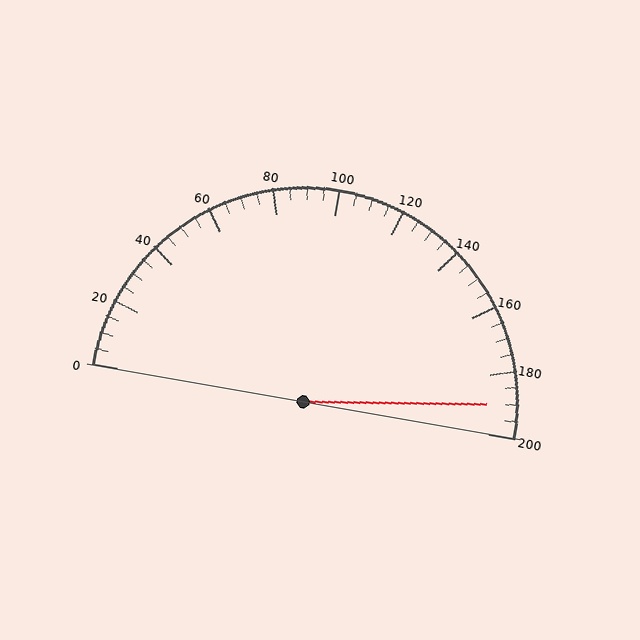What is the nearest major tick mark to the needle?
The nearest major tick mark is 200.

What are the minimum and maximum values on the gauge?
The gauge ranges from 0 to 200.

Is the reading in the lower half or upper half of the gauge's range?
The reading is in the upper half of the range (0 to 200).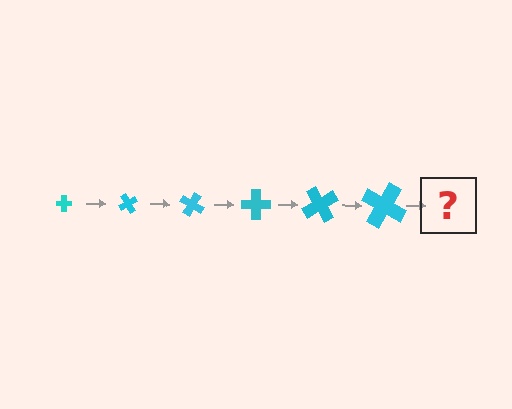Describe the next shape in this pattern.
It should be a cross, larger than the previous one and rotated 360 degrees from the start.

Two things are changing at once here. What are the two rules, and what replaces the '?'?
The two rules are that the cross grows larger each step and it rotates 60 degrees each step. The '?' should be a cross, larger than the previous one and rotated 360 degrees from the start.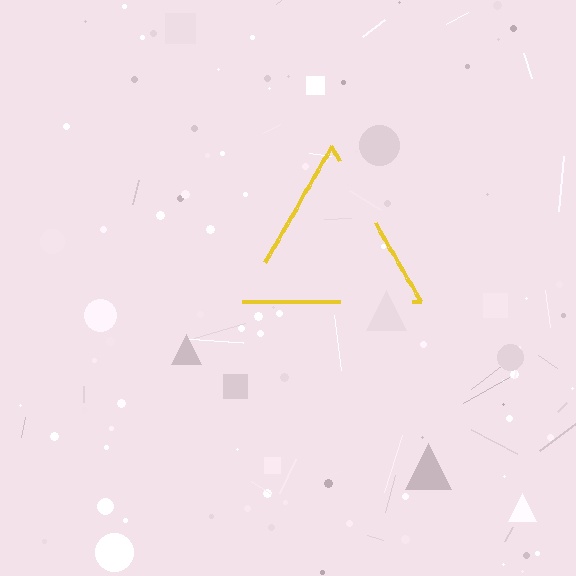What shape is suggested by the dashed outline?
The dashed outline suggests a triangle.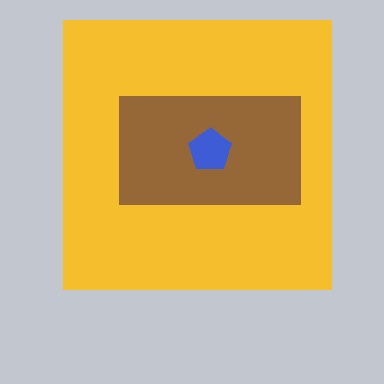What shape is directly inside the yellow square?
The brown rectangle.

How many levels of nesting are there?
3.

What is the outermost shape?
The yellow square.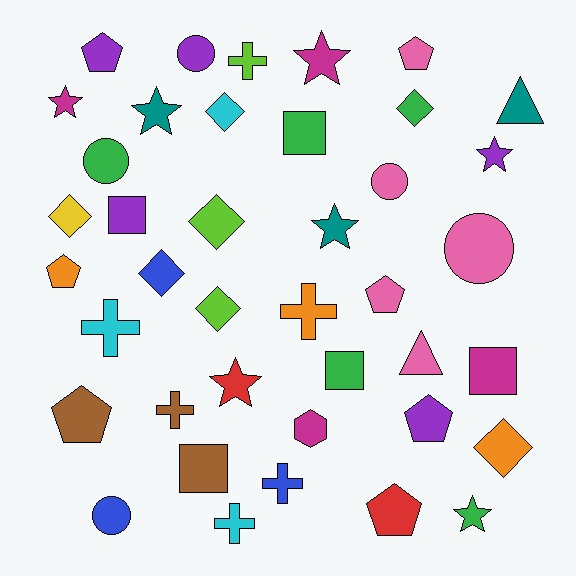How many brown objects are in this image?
There are 3 brown objects.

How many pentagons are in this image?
There are 7 pentagons.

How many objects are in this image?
There are 40 objects.